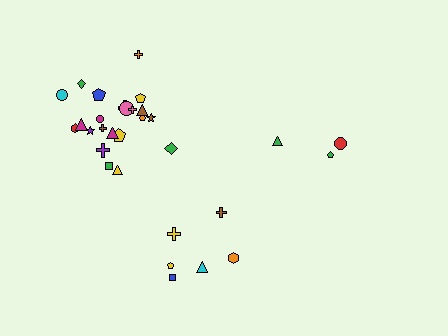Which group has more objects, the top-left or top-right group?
The top-left group.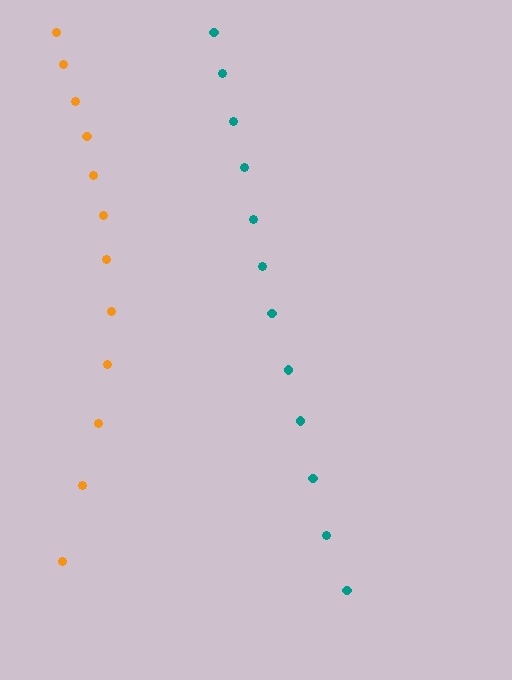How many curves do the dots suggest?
There are 2 distinct paths.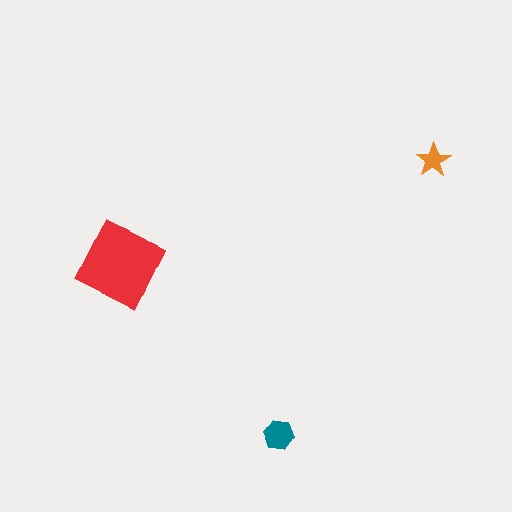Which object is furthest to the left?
The red square is leftmost.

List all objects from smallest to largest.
The orange star, the teal hexagon, the red square.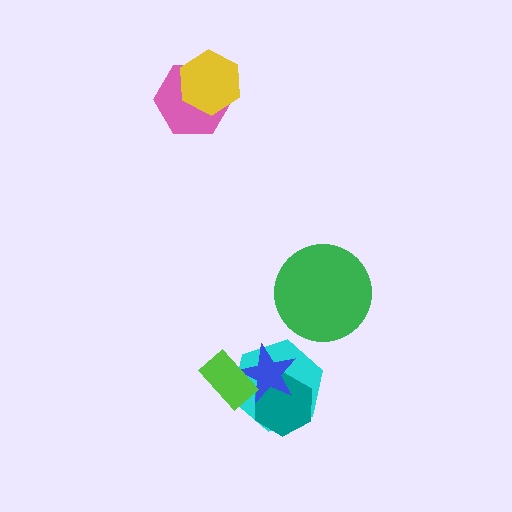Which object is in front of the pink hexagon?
The yellow hexagon is in front of the pink hexagon.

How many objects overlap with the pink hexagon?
1 object overlaps with the pink hexagon.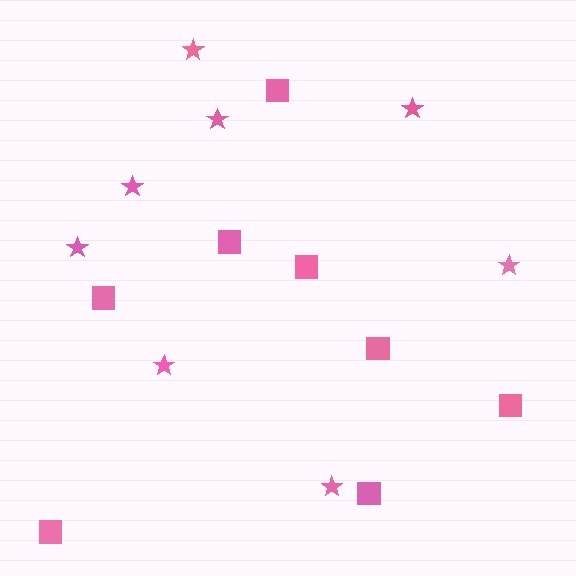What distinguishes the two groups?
There are 2 groups: one group of stars (8) and one group of squares (8).